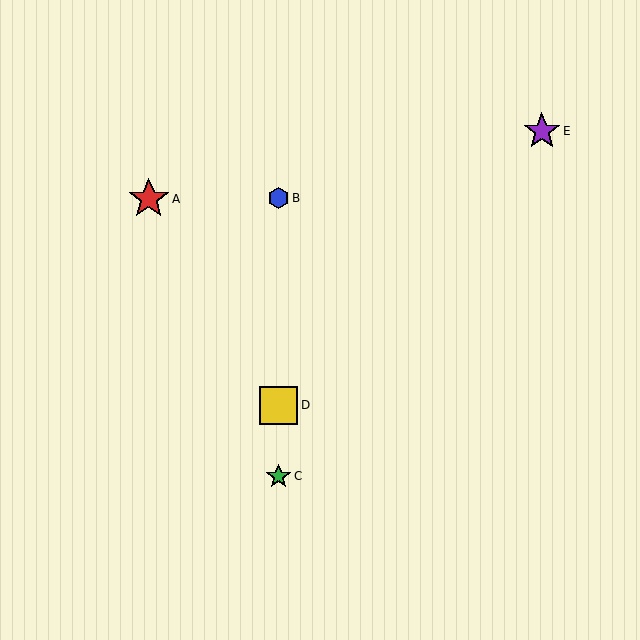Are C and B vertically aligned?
Yes, both are at x≈279.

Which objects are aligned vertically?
Objects B, C, D are aligned vertically.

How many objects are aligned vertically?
3 objects (B, C, D) are aligned vertically.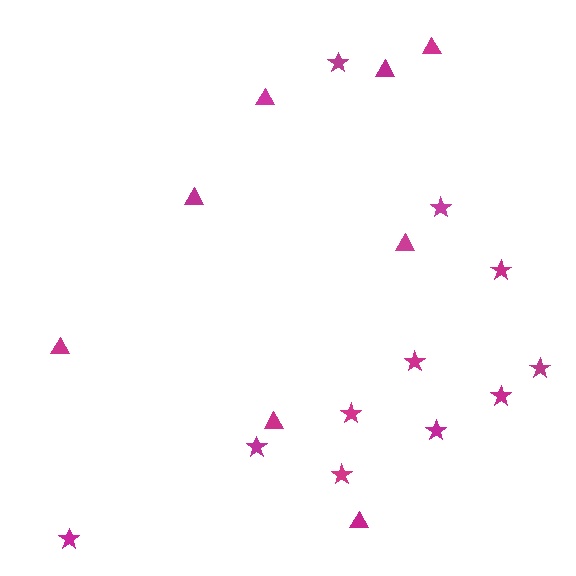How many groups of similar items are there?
There are 2 groups: one group of stars (11) and one group of triangles (8).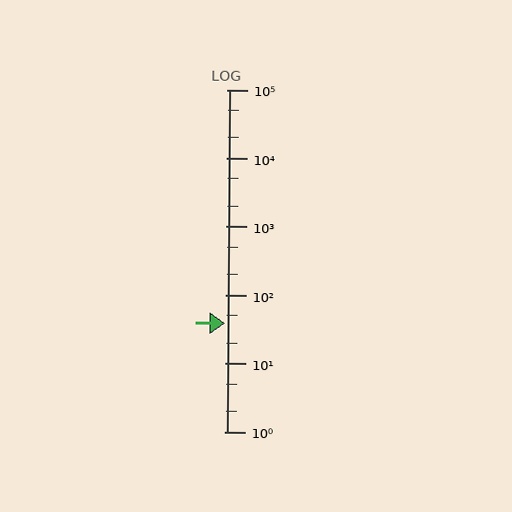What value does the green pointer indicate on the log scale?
The pointer indicates approximately 39.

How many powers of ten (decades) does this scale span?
The scale spans 5 decades, from 1 to 100000.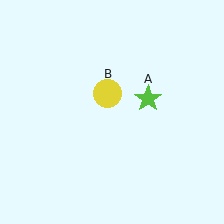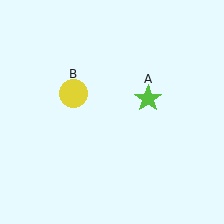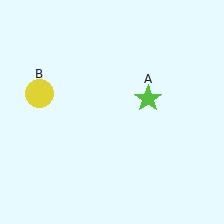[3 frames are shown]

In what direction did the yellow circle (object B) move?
The yellow circle (object B) moved left.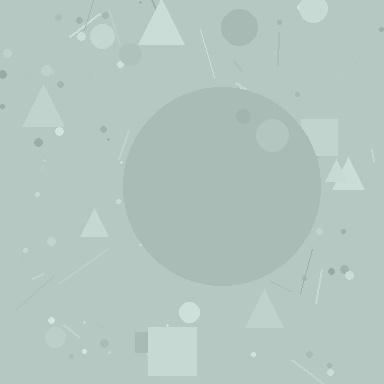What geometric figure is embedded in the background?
A circle is embedded in the background.